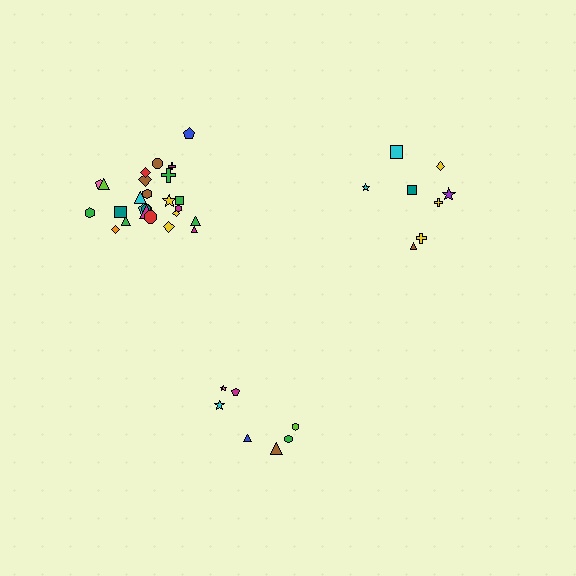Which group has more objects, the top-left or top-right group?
The top-left group.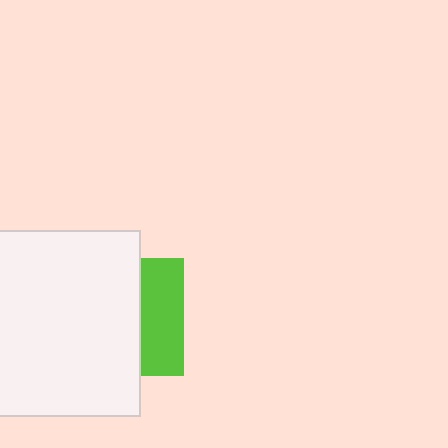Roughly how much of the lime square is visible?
A small part of it is visible (roughly 36%).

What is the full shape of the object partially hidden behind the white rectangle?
The partially hidden object is a lime square.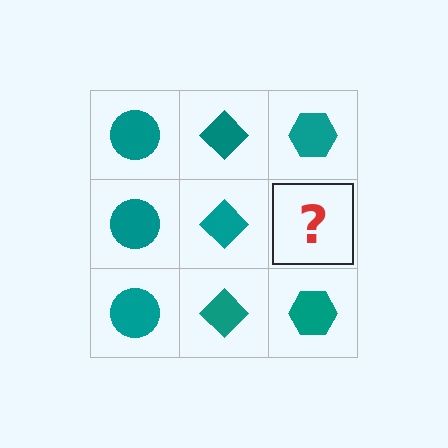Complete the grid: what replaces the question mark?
The question mark should be replaced with a teal hexagon.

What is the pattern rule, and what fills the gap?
The rule is that each column has a consistent shape. The gap should be filled with a teal hexagon.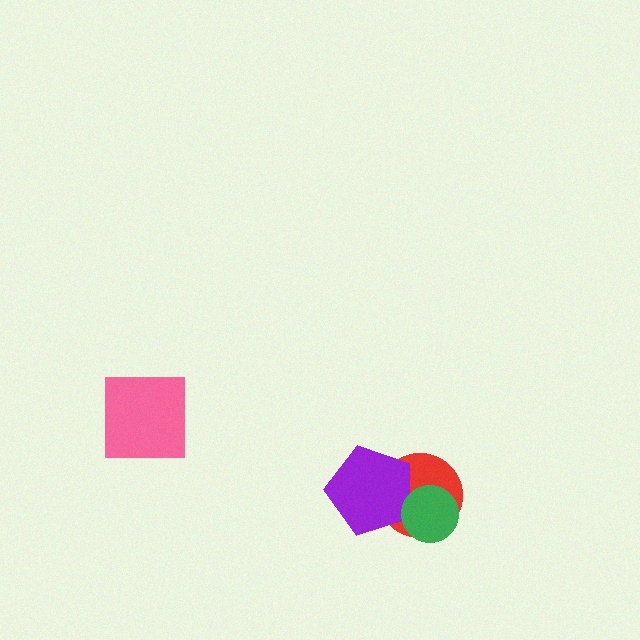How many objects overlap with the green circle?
2 objects overlap with the green circle.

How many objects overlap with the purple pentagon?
2 objects overlap with the purple pentagon.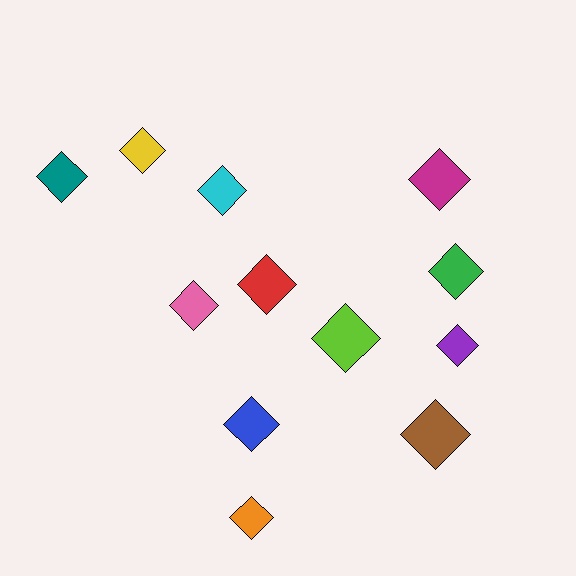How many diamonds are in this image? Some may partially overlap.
There are 12 diamonds.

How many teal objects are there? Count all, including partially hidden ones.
There is 1 teal object.